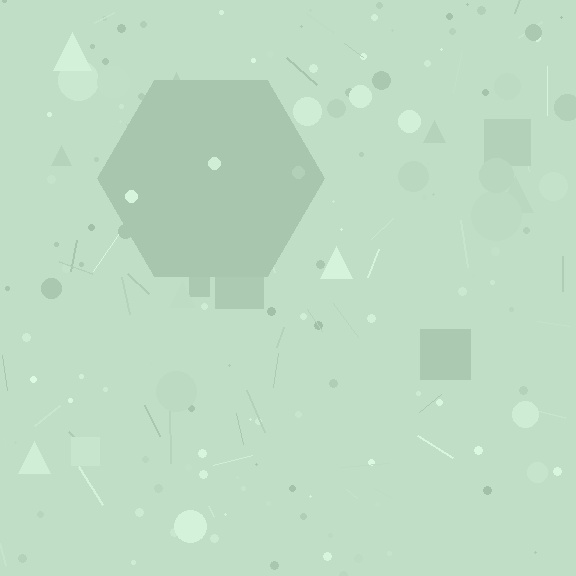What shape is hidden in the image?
A hexagon is hidden in the image.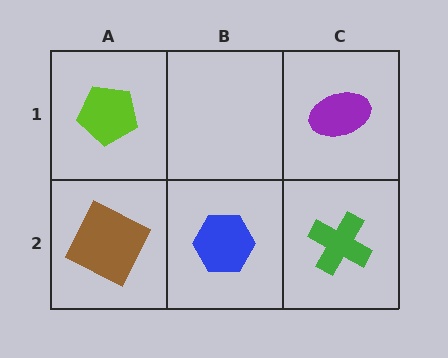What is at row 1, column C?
A purple ellipse.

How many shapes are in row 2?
3 shapes.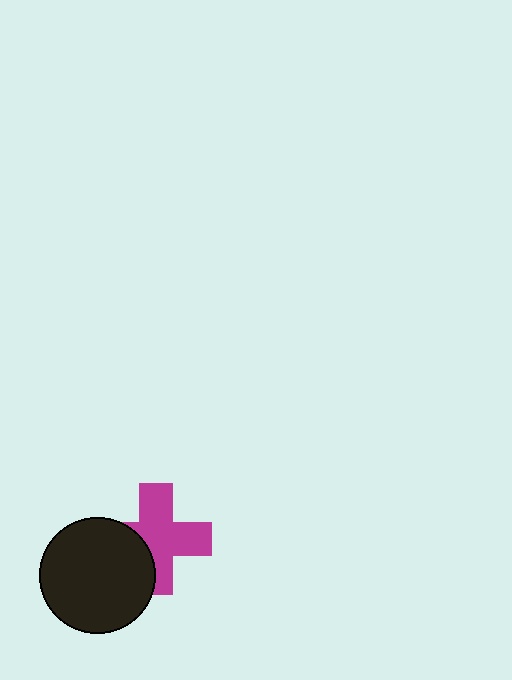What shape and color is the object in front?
The object in front is a black circle.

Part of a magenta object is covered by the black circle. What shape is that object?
It is a cross.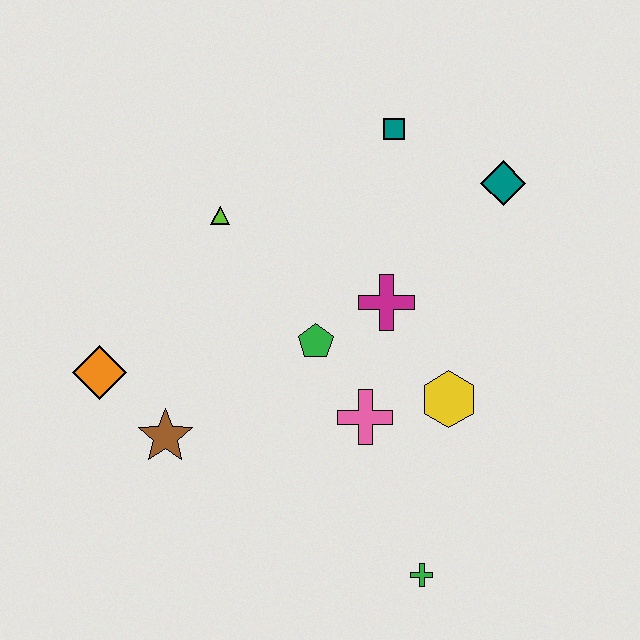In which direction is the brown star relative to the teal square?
The brown star is below the teal square.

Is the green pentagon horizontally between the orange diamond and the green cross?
Yes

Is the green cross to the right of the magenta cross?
Yes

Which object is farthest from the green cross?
The teal square is farthest from the green cross.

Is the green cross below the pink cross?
Yes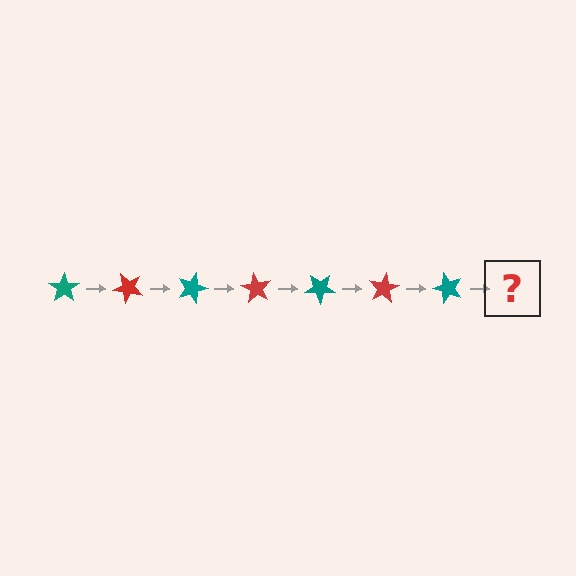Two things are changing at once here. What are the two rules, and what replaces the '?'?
The two rules are that it rotates 45 degrees each step and the color cycles through teal and red. The '?' should be a red star, rotated 315 degrees from the start.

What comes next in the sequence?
The next element should be a red star, rotated 315 degrees from the start.